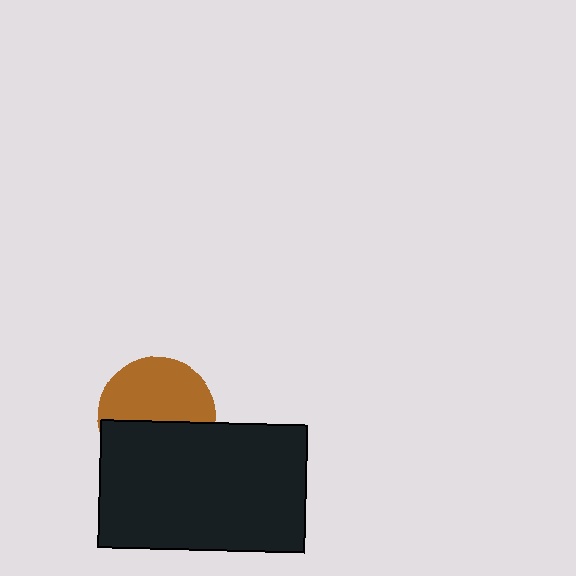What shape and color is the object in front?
The object in front is a black rectangle.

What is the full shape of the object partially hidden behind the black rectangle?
The partially hidden object is a brown circle.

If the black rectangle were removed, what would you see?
You would see the complete brown circle.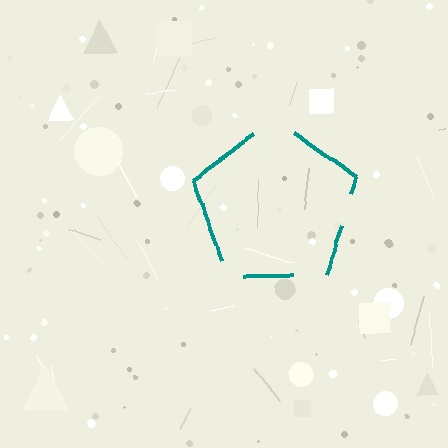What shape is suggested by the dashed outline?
The dashed outline suggests a pentagon.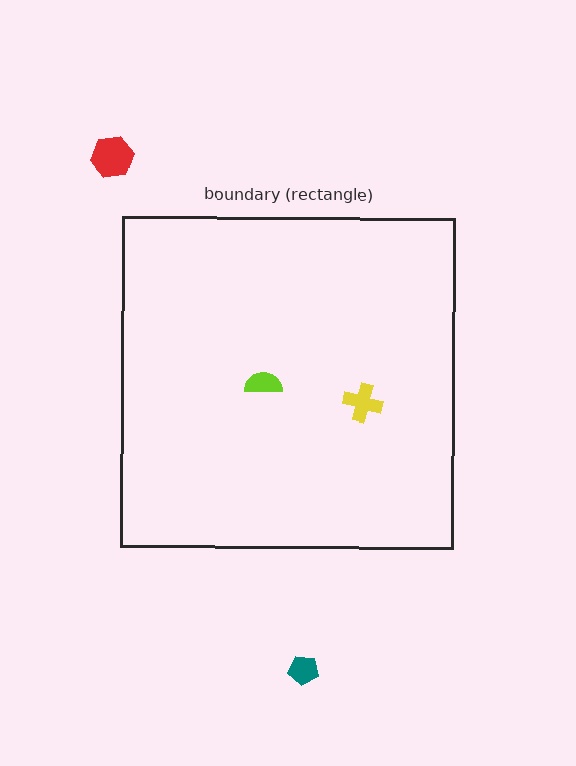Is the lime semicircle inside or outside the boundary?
Inside.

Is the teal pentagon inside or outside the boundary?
Outside.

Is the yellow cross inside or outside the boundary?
Inside.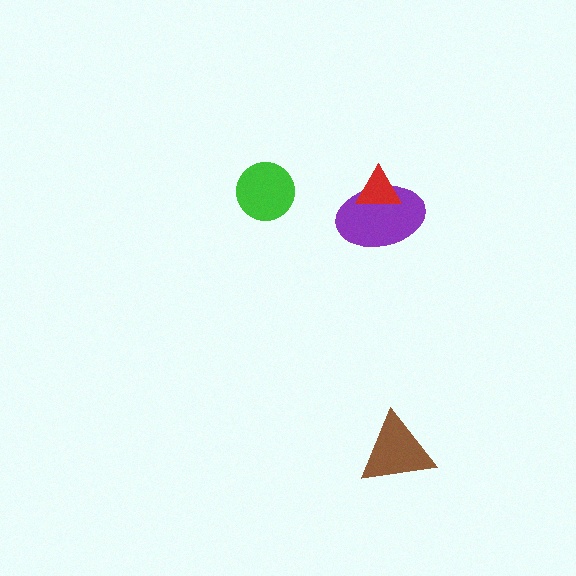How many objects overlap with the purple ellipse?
1 object overlaps with the purple ellipse.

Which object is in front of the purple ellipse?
The red triangle is in front of the purple ellipse.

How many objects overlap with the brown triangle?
0 objects overlap with the brown triangle.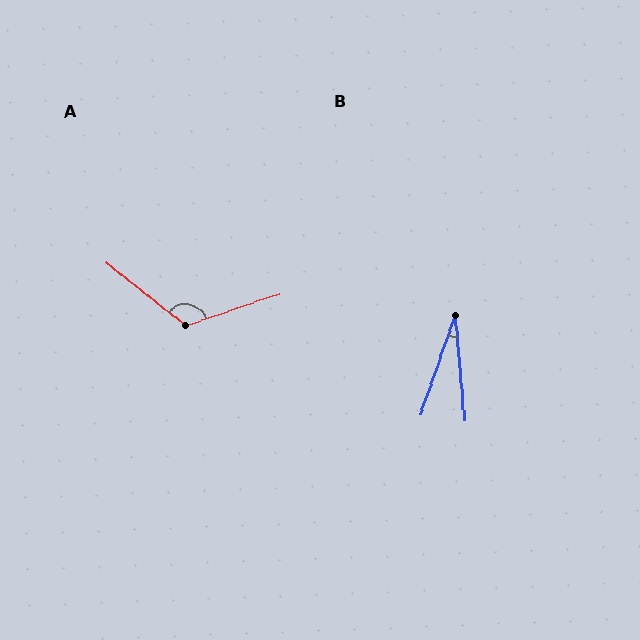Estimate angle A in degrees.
Approximately 123 degrees.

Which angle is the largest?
A, at approximately 123 degrees.